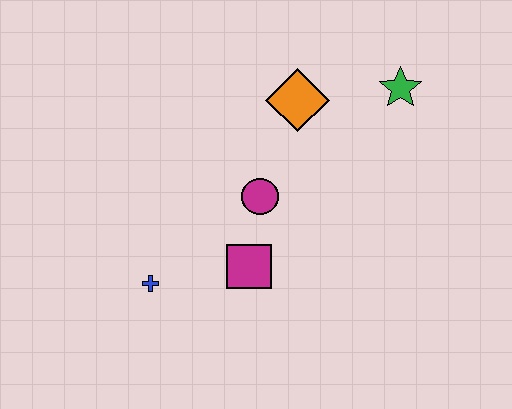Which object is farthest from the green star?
The blue cross is farthest from the green star.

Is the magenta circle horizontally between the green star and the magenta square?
Yes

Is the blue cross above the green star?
No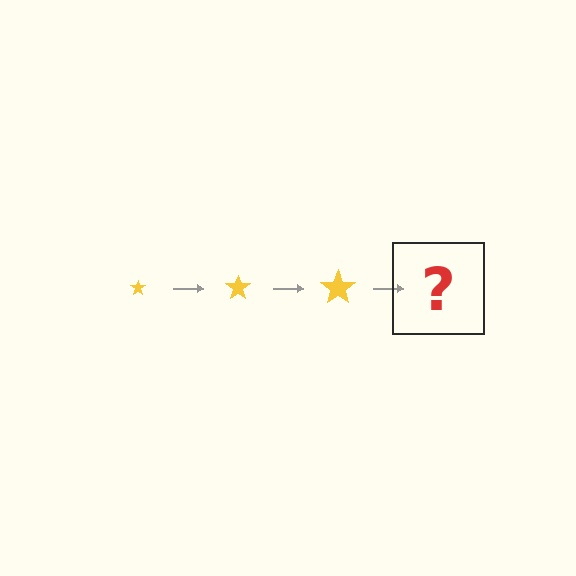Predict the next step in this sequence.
The next step is a yellow star, larger than the previous one.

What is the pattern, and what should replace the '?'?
The pattern is that the star gets progressively larger each step. The '?' should be a yellow star, larger than the previous one.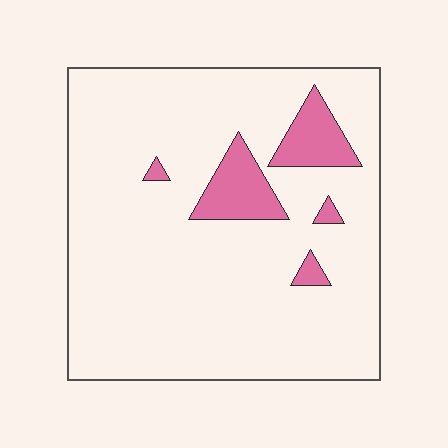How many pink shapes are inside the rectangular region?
5.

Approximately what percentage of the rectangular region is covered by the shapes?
Approximately 10%.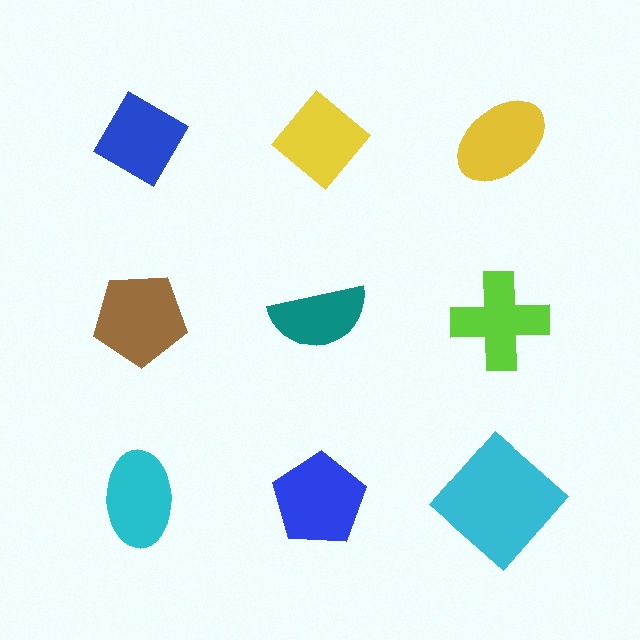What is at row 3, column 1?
A cyan ellipse.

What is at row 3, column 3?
A cyan diamond.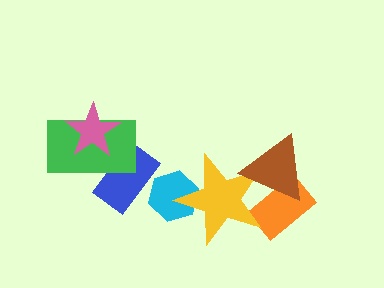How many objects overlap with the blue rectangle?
2 objects overlap with the blue rectangle.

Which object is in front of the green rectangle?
The pink star is in front of the green rectangle.